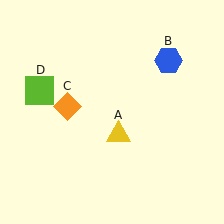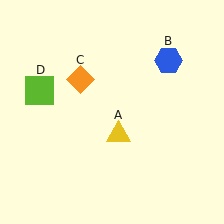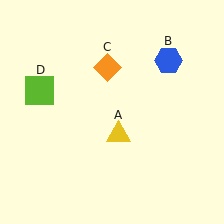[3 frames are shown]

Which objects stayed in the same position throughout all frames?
Yellow triangle (object A) and blue hexagon (object B) and lime square (object D) remained stationary.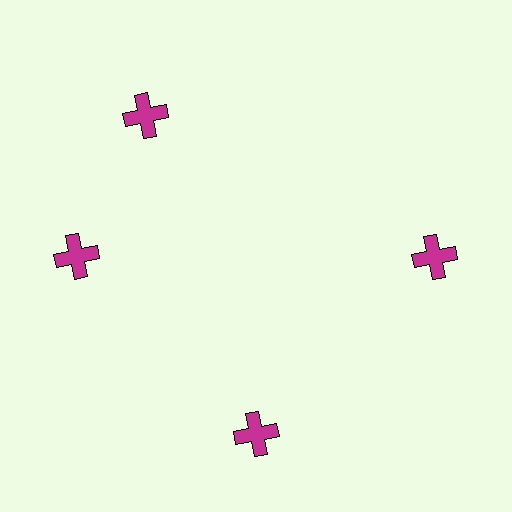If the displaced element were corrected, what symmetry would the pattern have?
It would have 4-fold rotational symmetry — the pattern would map onto itself every 90 degrees.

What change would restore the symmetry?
The symmetry would be restored by rotating it back into even spacing with its neighbors so that all 4 crosses sit at equal angles and equal distance from the center.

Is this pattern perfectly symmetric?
No. The 4 magenta crosses are arranged in a ring, but one element near the 12 o'clock position is rotated out of alignment along the ring, breaking the 4-fold rotational symmetry.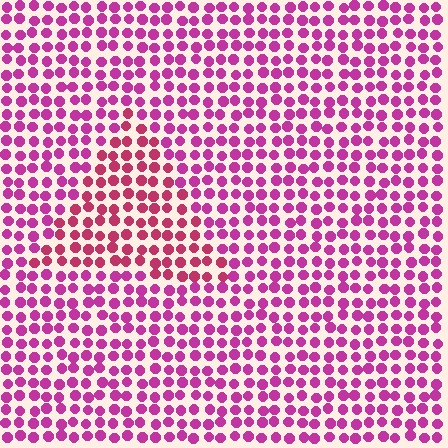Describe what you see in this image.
The image is filled with small magenta elements in a uniform arrangement. A triangle-shaped region is visible where the elements are tinted to a slightly different hue, forming a subtle color boundary.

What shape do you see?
I see a triangle.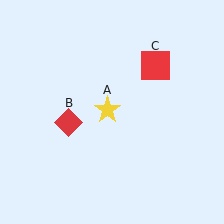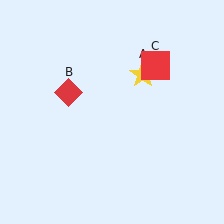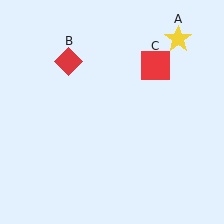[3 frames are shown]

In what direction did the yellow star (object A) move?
The yellow star (object A) moved up and to the right.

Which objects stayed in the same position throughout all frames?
Red square (object C) remained stationary.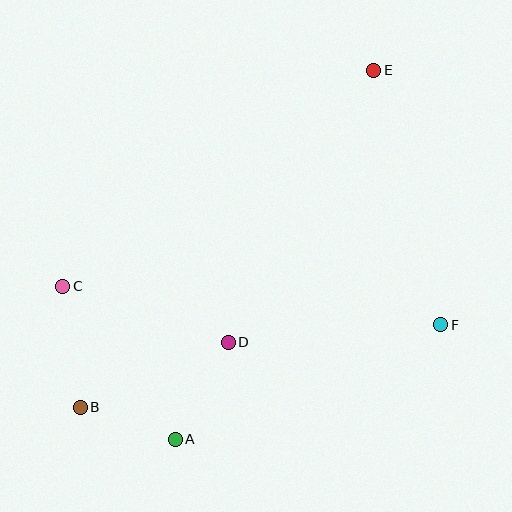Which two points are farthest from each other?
Points B and E are farthest from each other.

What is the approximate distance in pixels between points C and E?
The distance between C and E is approximately 379 pixels.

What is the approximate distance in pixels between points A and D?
The distance between A and D is approximately 111 pixels.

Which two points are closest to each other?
Points A and B are closest to each other.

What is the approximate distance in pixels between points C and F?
The distance between C and F is approximately 380 pixels.